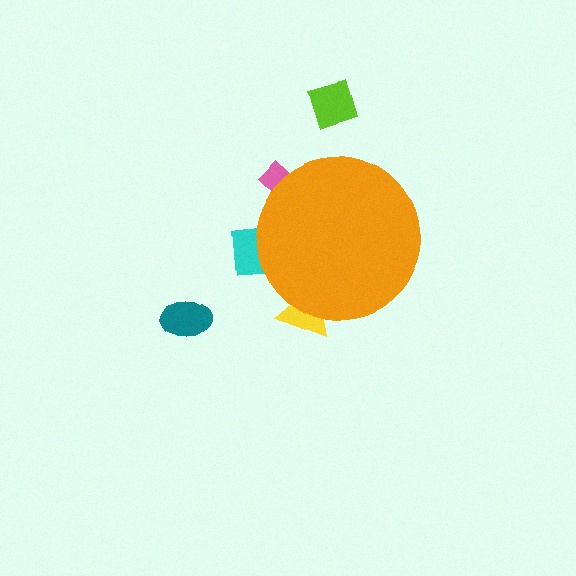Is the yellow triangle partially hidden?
Yes, the yellow triangle is partially hidden behind the orange circle.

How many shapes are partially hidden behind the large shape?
3 shapes are partially hidden.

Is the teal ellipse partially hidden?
No, the teal ellipse is fully visible.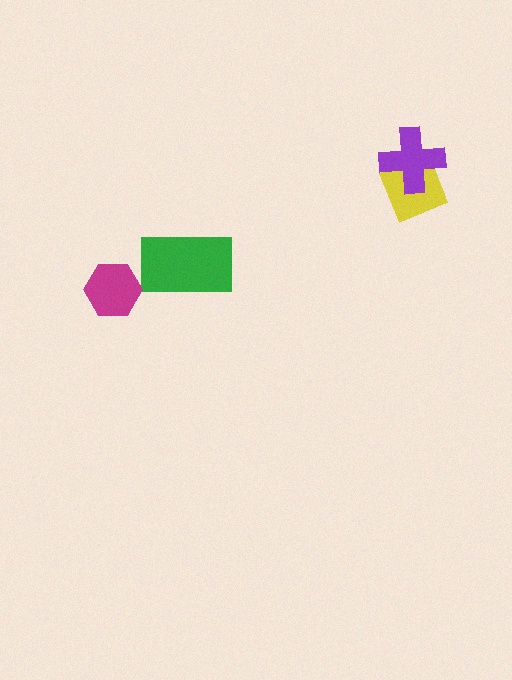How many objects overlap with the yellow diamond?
1 object overlaps with the yellow diamond.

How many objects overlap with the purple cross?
1 object overlaps with the purple cross.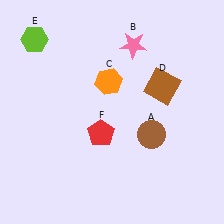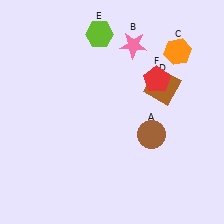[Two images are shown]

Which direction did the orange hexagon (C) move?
The orange hexagon (C) moved right.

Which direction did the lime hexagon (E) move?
The lime hexagon (E) moved right.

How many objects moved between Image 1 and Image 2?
3 objects moved between the two images.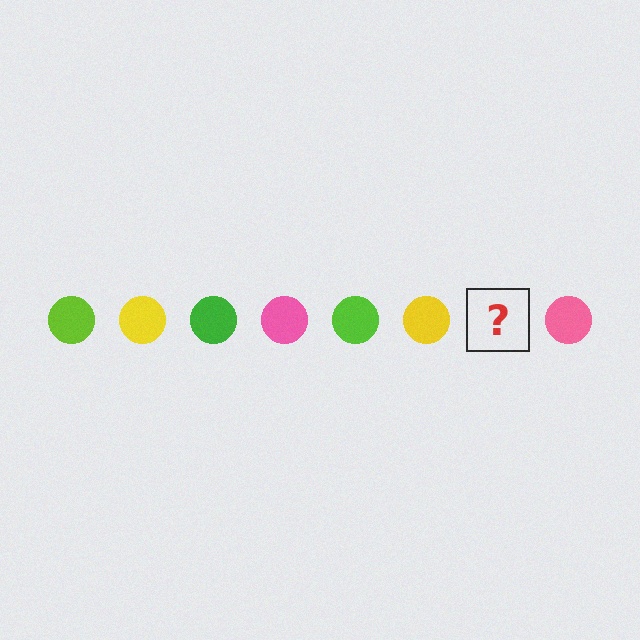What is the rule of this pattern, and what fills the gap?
The rule is that the pattern cycles through lime, yellow, green, pink circles. The gap should be filled with a green circle.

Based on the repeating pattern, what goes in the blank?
The blank should be a green circle.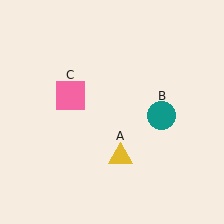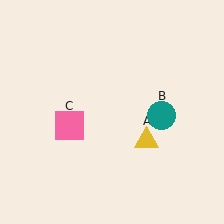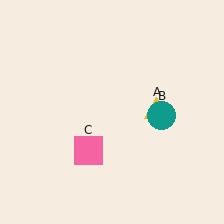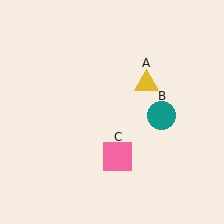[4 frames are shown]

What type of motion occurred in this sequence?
The yellow triangle (object A), pink square (object C) rotated counterclockwise around the center of the scene.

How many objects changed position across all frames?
2 objects changed position: yellow triangle (object A), pink square (object C).